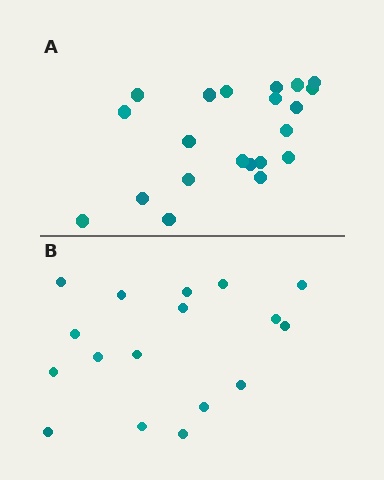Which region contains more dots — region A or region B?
Region A (the top region) has more dots.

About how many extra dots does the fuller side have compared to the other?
Region A has about 4 more dots than region B.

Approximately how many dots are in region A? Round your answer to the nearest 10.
About 20 dots. (The exact count is 21, which rounds to 20.)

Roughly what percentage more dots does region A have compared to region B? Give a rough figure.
About 25% more.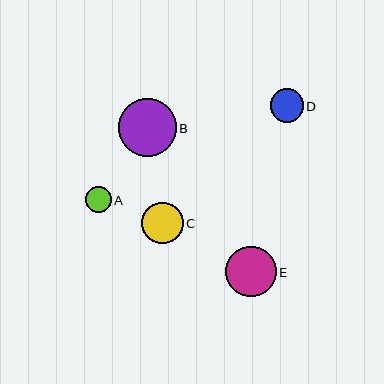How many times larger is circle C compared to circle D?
Circle C is approximately 1.3 times the size of circle D.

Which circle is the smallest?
Circle A is the smallest with a size of approximately 25 pixels.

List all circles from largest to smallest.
From largest to smallest: B, E, C, D, A.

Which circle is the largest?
Circle B is the largest with a size of approximately 58 pixels.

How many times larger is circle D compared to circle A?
Circle D is approximately 1.3 times the size of circle A.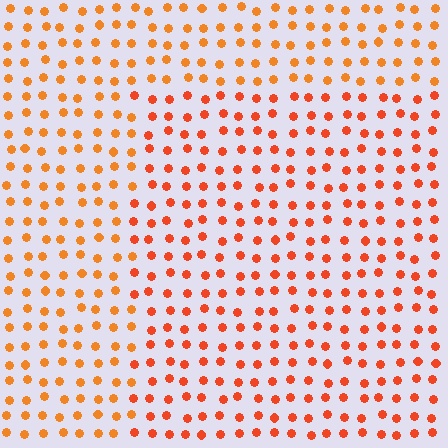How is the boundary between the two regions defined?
The boundary is defined purely by a slight shift in hue (about 19 degrees). Spacing, size, and orientation are identical on both sides.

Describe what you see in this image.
The image is filled with small orange elements in a uniform arrangement. A rectangle-shaped region is visible where the elements are tinted to a slightly different hue, forming a subtle color boundary.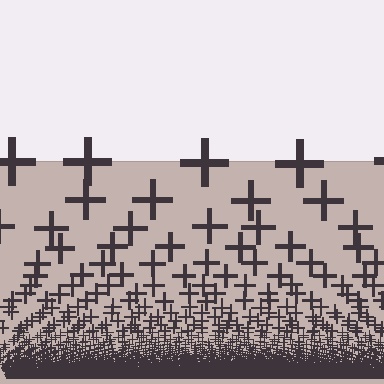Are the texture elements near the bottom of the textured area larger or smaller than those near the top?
Smaller. The gradient is inverted — elements near the bottom are smaller and denser.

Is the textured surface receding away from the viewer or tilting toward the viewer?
The surface appears to tilt toward the viewer. Texture elements get larger and sparser toward the top.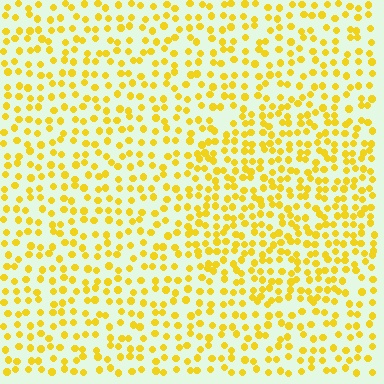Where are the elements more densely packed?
The elements are more densely packed inside the circle boundary.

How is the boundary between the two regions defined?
The boundary is defined by a change in element density (approximately 1.5x ratio). All elements are the same color, size, and shape.